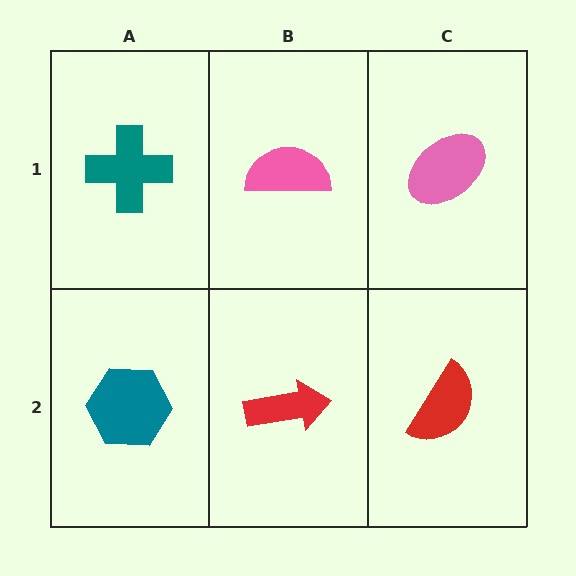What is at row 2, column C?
A red semicircle.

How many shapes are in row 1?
3 shapes.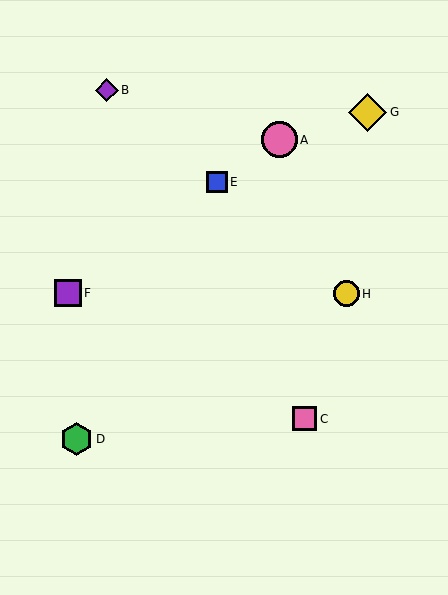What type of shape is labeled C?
Shape C is a pink square.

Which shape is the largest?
The yellow diamond (labeled G) is the largest.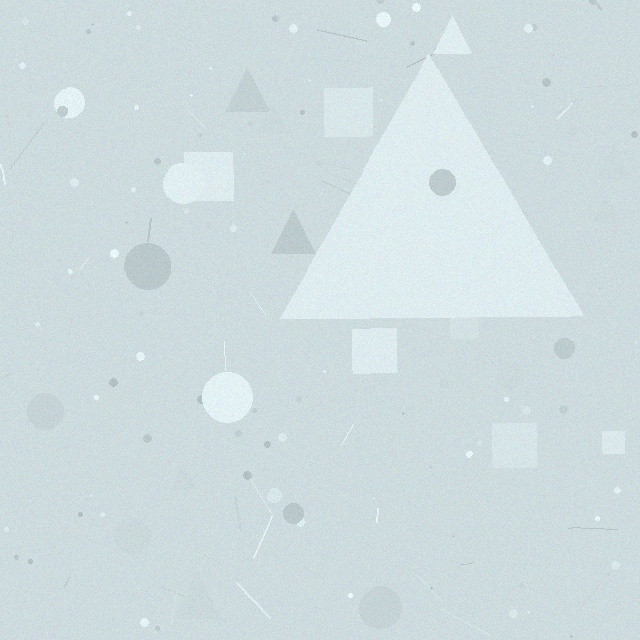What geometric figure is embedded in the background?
A triangle is embedded in the background.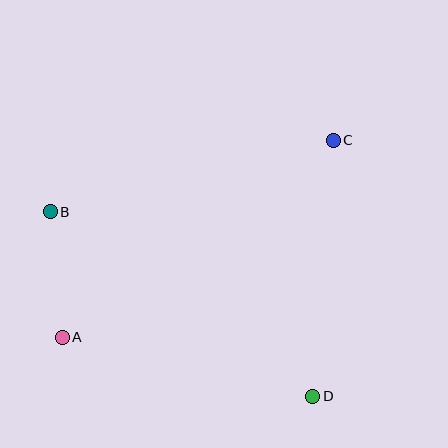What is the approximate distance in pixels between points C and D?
The distance between C and D is approximately 257 pixels.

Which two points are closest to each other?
Points A and B are closest to each other.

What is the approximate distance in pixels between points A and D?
The distance between A and D is approximately 257 pixels.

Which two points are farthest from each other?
Points A and C are farthest from each other.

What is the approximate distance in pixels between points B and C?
The distance between B and C is approximately 292 pixels.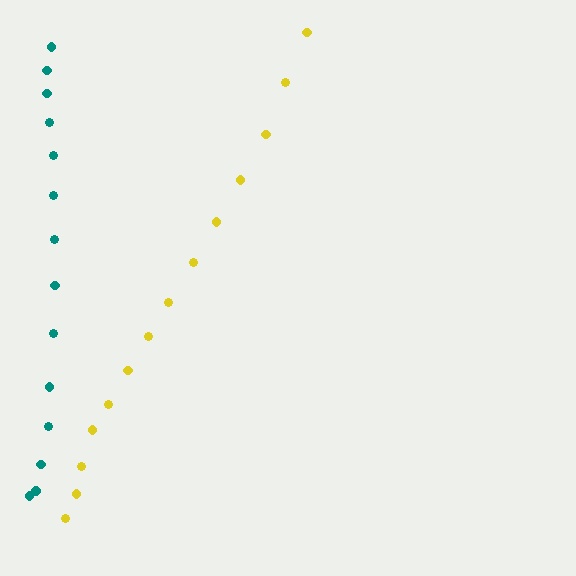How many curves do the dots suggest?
There are 2 distinct paths.